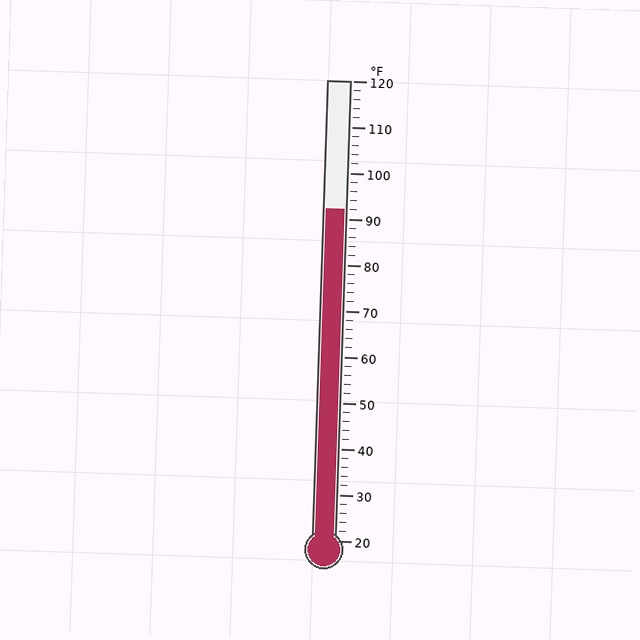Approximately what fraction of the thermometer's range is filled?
The thermometer is filled to approximately 70% of its range.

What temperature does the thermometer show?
The thermometer shows approximately 92°F.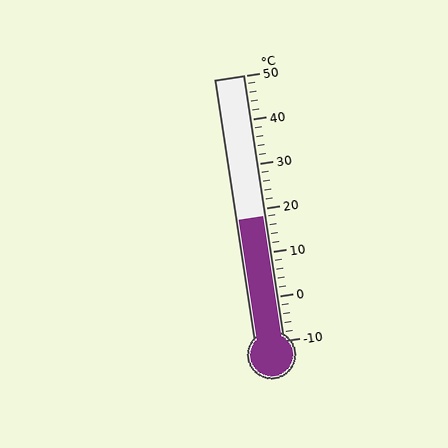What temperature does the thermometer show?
The thermometer shows approximately 18°C.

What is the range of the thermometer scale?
The thermometer scale ranges from -10°C to 50°C.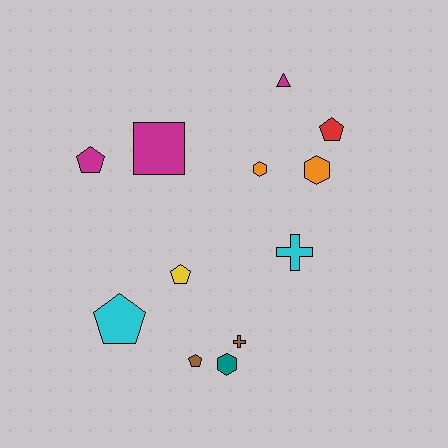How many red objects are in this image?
There is 1 red object.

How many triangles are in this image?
There is 1 triangle.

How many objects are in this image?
There are 12 objects.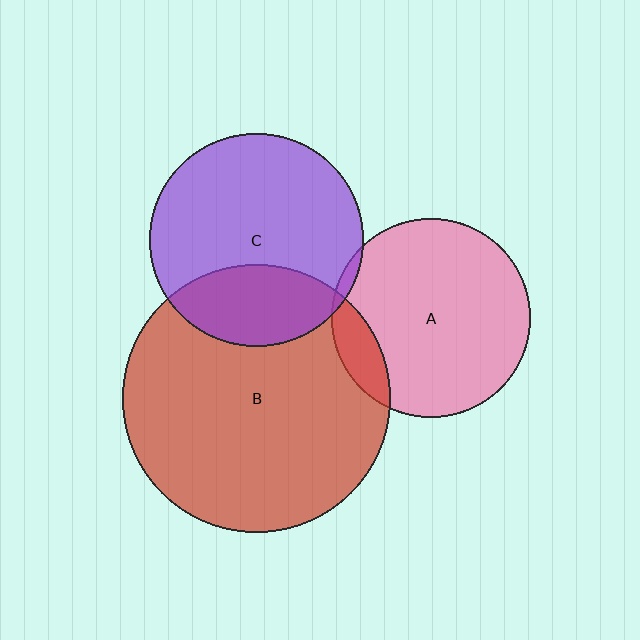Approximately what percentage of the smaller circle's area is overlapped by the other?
Approximately 10%.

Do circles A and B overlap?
Yes.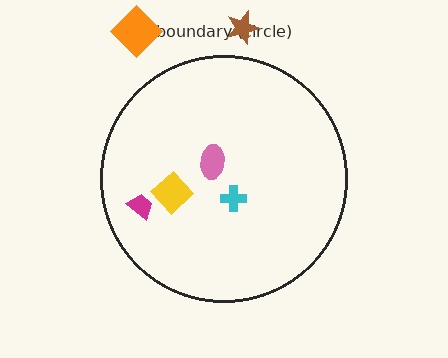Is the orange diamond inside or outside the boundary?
Outside.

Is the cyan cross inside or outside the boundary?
Inside.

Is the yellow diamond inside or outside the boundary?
Inside.